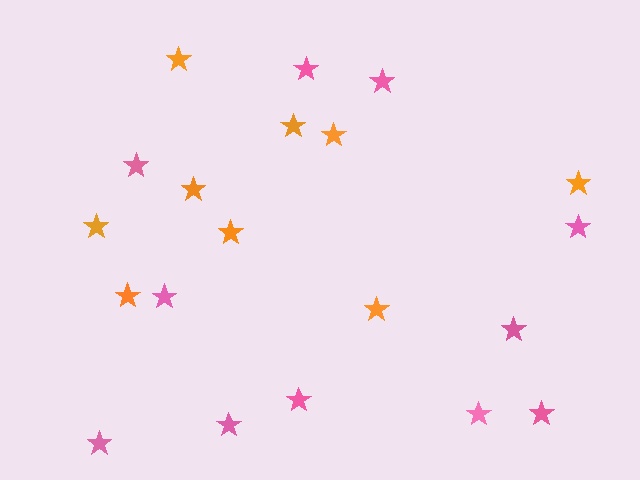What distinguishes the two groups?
There are 2 groups: one group of pink stars (11) and one group of orange stars (9).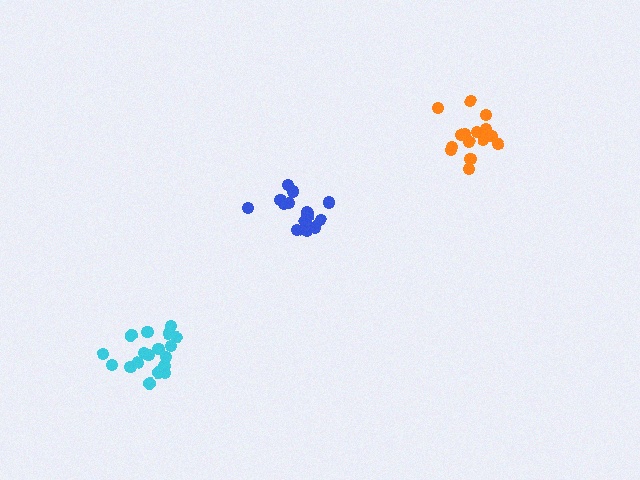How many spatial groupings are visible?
There are 3 spatial groupings.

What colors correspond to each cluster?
The clusters are colored: blue, cyan, orange.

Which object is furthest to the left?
The cyan cluster is leftmost.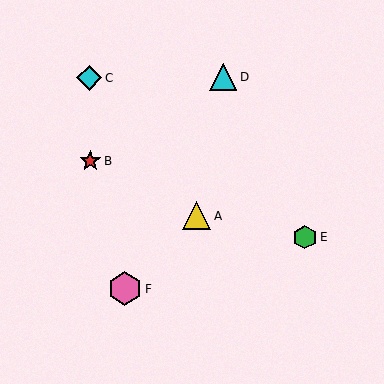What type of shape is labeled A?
Shape A is a yellow triangle.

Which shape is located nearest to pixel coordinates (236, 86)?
The cyan triangle (labeled D) at (223, 77) is nearest to that location.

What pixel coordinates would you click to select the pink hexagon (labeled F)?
Click at (125, 289) to select the pink hexagon F.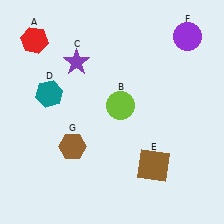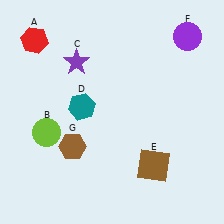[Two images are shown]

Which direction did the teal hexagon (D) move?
The teal hexagon (D) moved right.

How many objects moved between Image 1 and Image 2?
2 objects moved between the two images.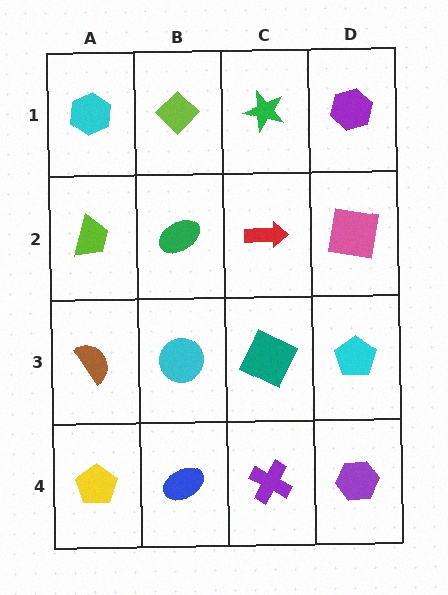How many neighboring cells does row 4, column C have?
3.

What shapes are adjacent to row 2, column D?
A purple hexagon (row 1, column D), a cyan pentagon (row 3, column D), a red arrow (row 2, column C).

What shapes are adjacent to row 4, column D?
A cyan pentagon (row 3, column D), a purple cross (row 4, column C).